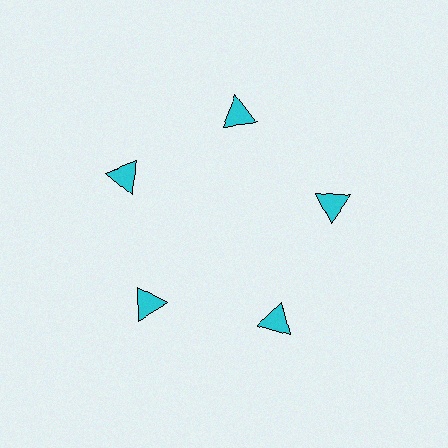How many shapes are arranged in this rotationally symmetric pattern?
There are 5 shapes, arranged in 5 groups of 1.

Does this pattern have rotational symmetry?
Yes, this pattern has 5-fold rotational symmetry. It looks the same after rotating 72 degrees around the center.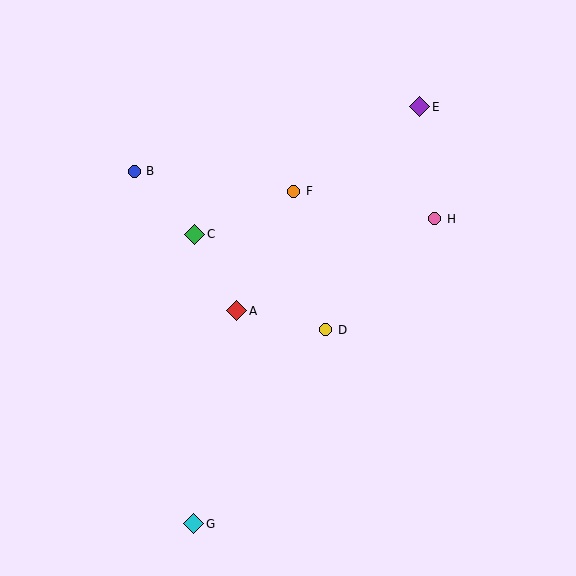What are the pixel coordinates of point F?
Point F is at (293, 191).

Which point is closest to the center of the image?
Point A at (237, 311) is closest to the center.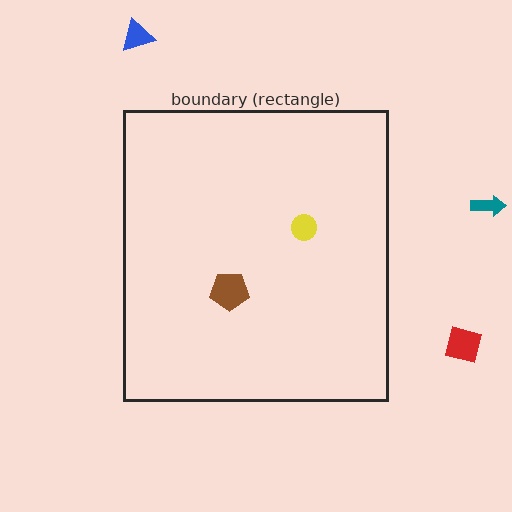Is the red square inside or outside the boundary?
Outside.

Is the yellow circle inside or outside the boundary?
Inside.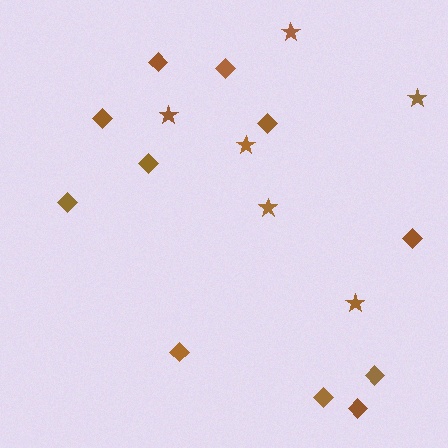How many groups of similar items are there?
There are 2 groups: one group of stars (6) and one group of diamonds (11).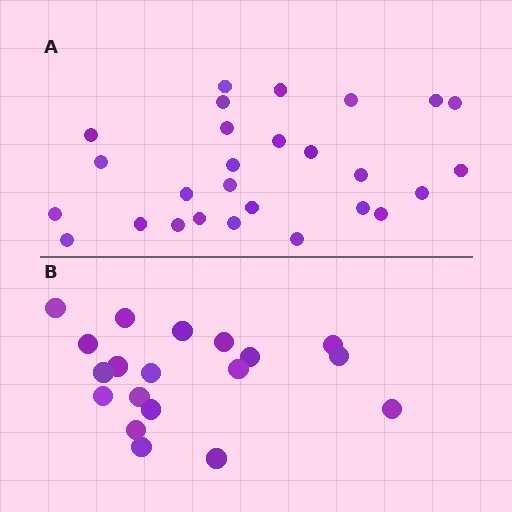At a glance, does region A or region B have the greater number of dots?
Region A (the top region) has more dots.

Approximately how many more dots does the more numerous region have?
Region A has roughly 8 or so more dots than region B.